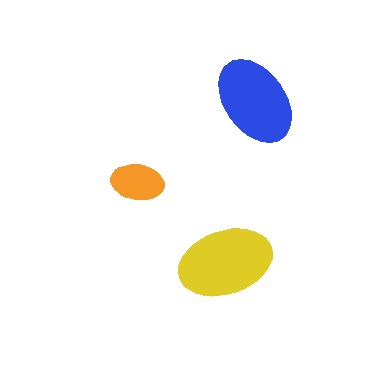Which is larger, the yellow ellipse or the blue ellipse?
The yellow one.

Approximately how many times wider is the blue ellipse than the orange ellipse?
About 1.5 times wider.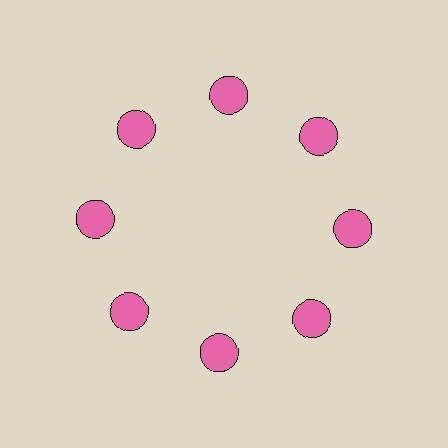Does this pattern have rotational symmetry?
Yes, this pattern has 8-fold rotational symmetry. It looks the same after rotating 45 degrees around the center.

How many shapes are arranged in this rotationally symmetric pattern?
There are 8 shapes, arranged in 8 groups of 1.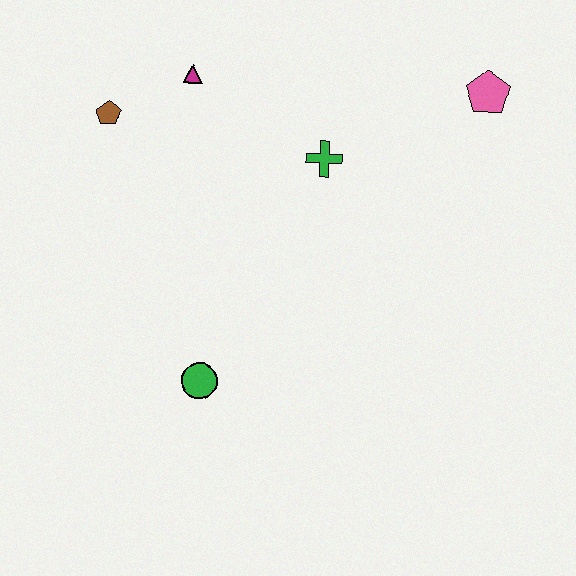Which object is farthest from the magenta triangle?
The green circle is farthest from the magenta triangle.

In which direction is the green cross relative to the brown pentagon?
The green cross is to the right of the brown pentagon.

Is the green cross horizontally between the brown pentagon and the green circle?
No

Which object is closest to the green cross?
The magenta triangle is closest to the green cross.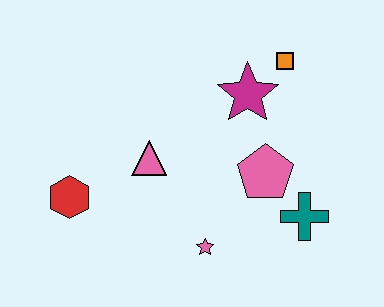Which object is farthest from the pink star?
The orange square is farthest from the pink star.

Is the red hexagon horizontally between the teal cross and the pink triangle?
No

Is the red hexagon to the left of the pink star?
Yes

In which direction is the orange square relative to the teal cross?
The orange square is above the teal cross.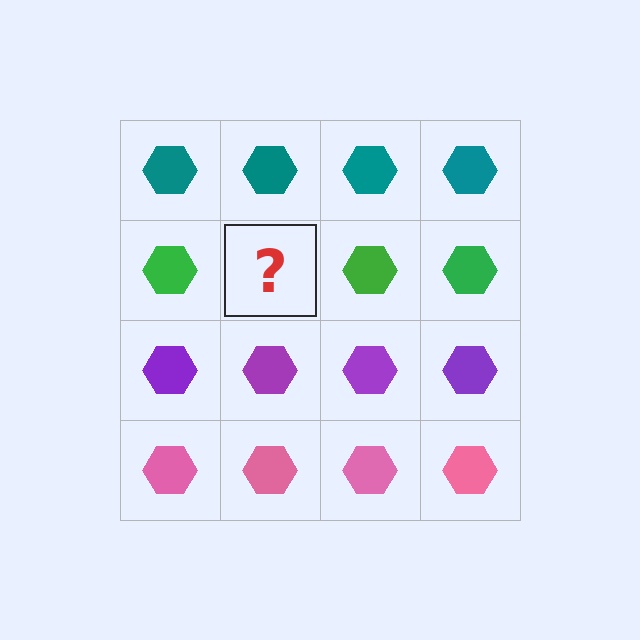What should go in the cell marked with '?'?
The missing cell should contain a green hexagon.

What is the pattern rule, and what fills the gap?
The rule is that each row has a consistent color. The gap should be filled with a green hexagon.